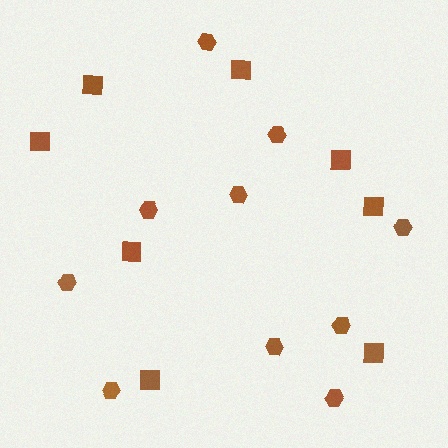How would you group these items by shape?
There are 2 groups: one group of hexagons (10) and one group of squares (8).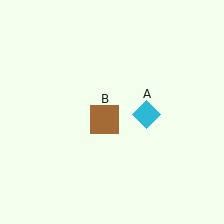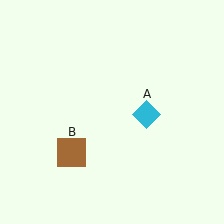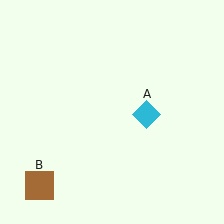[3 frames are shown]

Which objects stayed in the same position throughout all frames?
Cyan diamond (object A) remained stationary.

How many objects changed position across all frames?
1 object changed position: brown square (object B).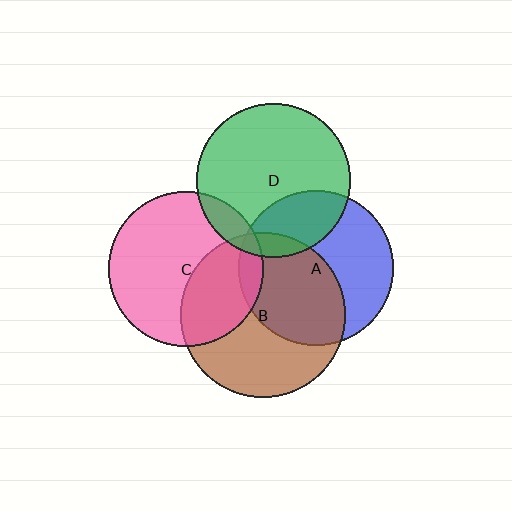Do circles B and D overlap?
Yes.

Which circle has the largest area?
Circle B (brown).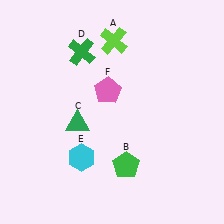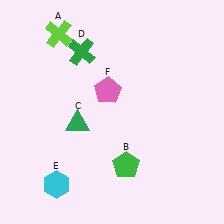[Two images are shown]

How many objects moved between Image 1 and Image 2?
2 objects moved between the two images.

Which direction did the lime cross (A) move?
The lime cross (A) moved left.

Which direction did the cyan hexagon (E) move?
The cyan hexagon (E) moved down.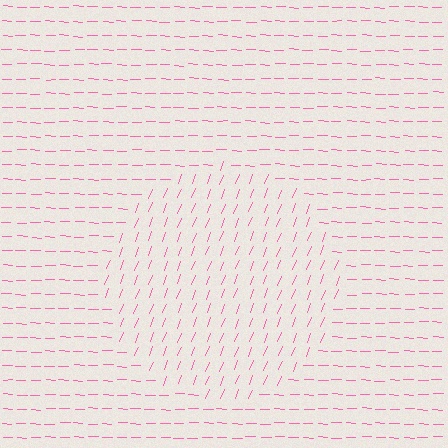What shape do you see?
I see a circle.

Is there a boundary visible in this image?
Yes, there is a texture boundary formed by a change in line orientation.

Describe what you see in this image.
The image is filled with small pink line segments. A circle region in the image has lines oriented differently from the surrounding lines, creating a visible texture boundary.